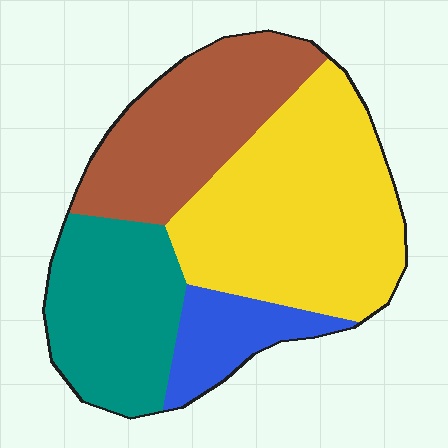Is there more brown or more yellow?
Yellow.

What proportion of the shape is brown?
Brown covers about 25% of the shape.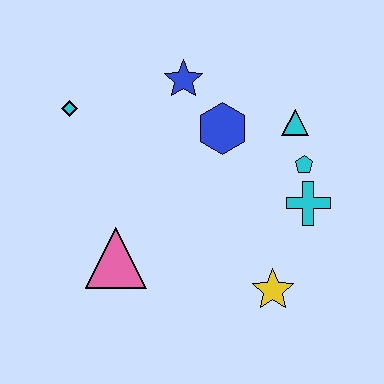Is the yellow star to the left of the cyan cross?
Yes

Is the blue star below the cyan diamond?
No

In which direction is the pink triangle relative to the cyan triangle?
The pink triangle is to the left of the cyan triangle.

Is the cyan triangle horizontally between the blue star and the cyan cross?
Yes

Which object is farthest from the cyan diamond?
The yellow star is farthest from the cyan diamond.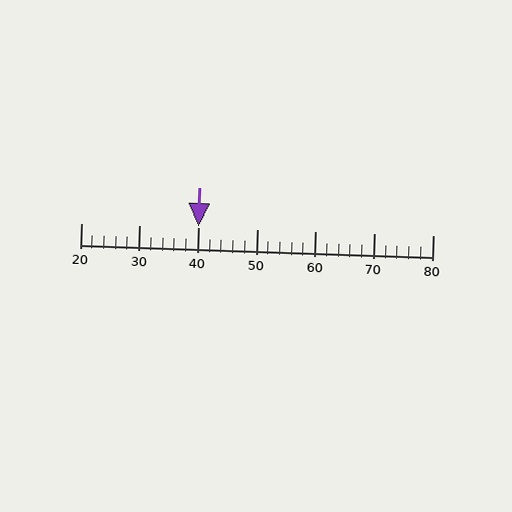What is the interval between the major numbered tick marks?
The major tick marks are spaced 10 units apart.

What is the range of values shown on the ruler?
The ruler shows values from 20 to 80.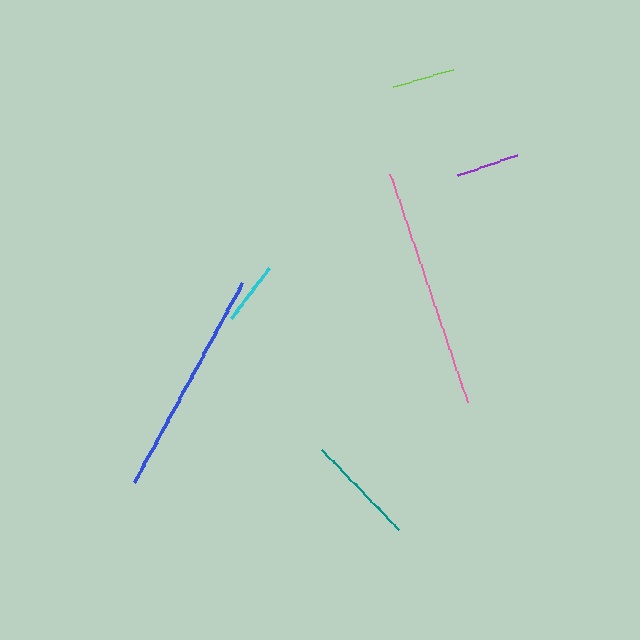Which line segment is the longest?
The pink line is the longest at approximately 242 pixels.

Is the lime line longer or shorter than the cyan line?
The cyan line is longer than the lime line.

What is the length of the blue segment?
The blue segment is approximately 226 pixels long.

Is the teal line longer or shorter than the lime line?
The teal line is longer than the lime line.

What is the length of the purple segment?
The purple segment is approximately 63 pixels long.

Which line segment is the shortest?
The lime line is the shortest at approximately 62 pixels.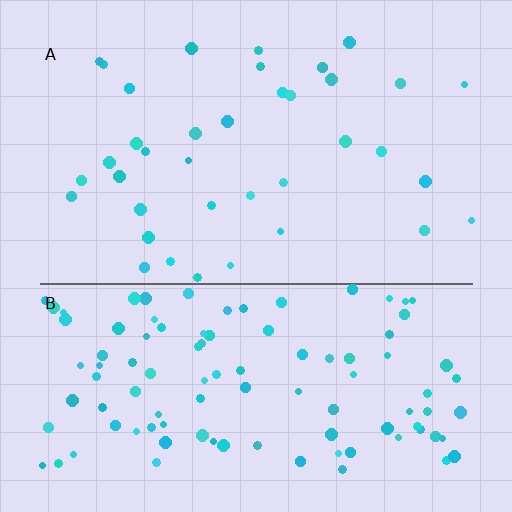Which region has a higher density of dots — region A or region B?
B (the bottom).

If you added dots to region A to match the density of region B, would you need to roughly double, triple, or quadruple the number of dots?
Approximately triple.